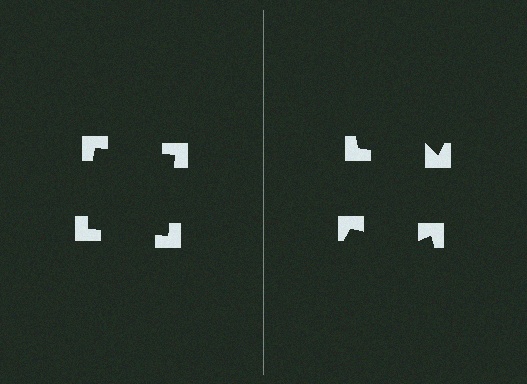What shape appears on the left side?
An illusory square.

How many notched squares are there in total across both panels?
8 — 4 on each side.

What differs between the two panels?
The notched squares are positioned identically on both sides; only the wedge orientations differ. On the left they align to a square; on the right they are misaligned.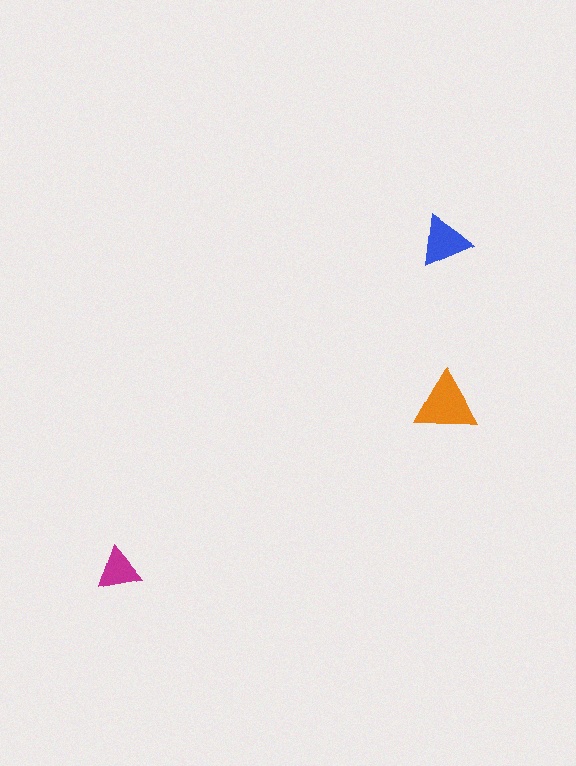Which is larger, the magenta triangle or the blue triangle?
The blue one.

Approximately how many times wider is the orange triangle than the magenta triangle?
About 1.5 times wider.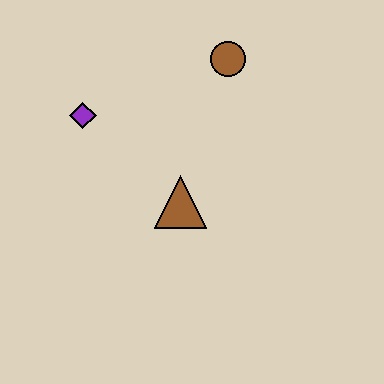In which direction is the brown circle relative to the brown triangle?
The brown circle is above the brown triangle.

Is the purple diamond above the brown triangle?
Yes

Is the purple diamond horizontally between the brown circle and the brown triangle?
No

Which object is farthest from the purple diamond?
The brown circle is farthest from the purple diamond.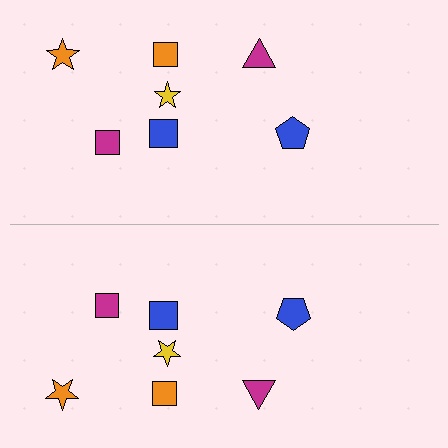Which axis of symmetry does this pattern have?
The pattern has a horizontal axis of symmetry running through the center of the image.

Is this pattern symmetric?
Yes, this pattern has bilateral (reflection) symmetry.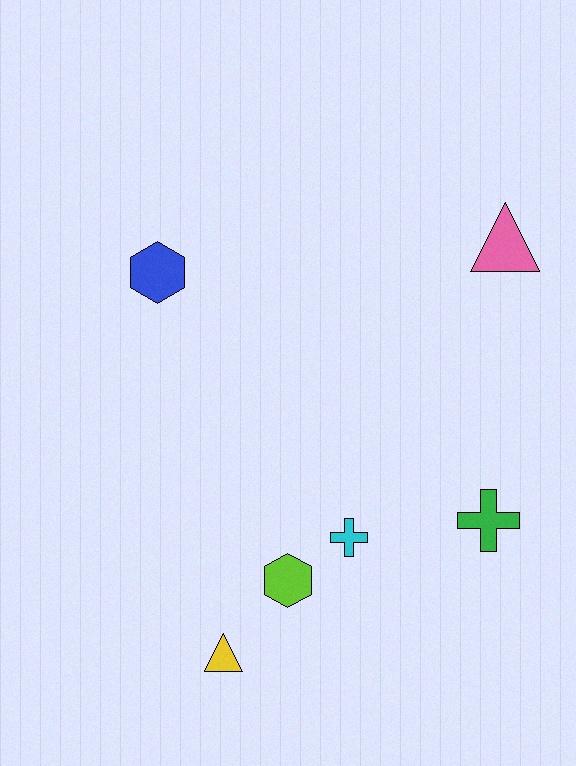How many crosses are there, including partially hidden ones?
There are 2 crosses.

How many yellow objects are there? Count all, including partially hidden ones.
There is 1 yellow object.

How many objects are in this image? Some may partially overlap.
There are 6 objects.